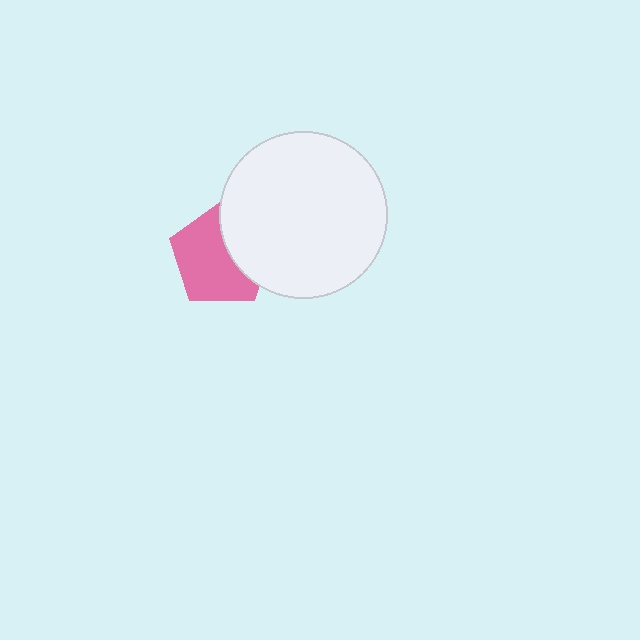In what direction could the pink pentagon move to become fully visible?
The pink pentagon could move left. That would shift it out from behind the white circle entirely.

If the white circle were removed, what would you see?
You would see the complete pink pentagon.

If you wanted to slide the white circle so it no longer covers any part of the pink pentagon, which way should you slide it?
Slide it right — that is the most direct way to separate the two shapes.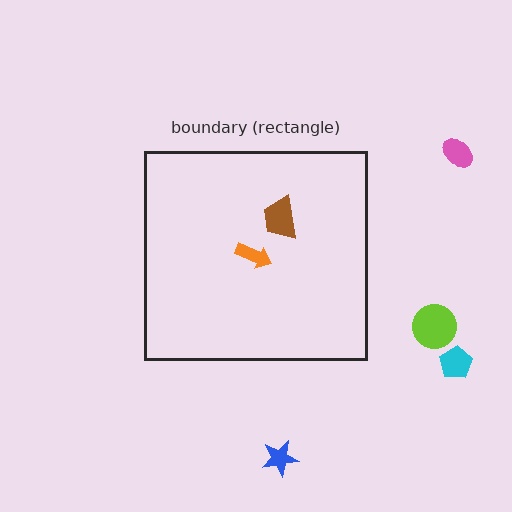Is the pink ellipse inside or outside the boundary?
Outside.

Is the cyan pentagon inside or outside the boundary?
Outside.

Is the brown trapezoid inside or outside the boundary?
Inside.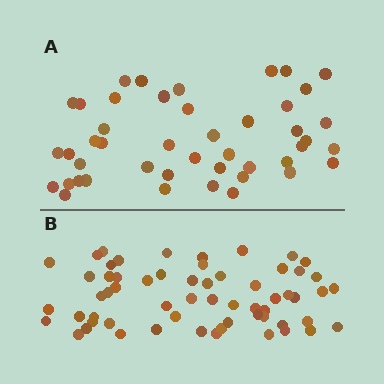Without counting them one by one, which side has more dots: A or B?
Region B (the bottom region) has more dots.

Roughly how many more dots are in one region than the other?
Region B has approximately 15 more dots than region A.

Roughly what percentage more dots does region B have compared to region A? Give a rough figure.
About 35% more.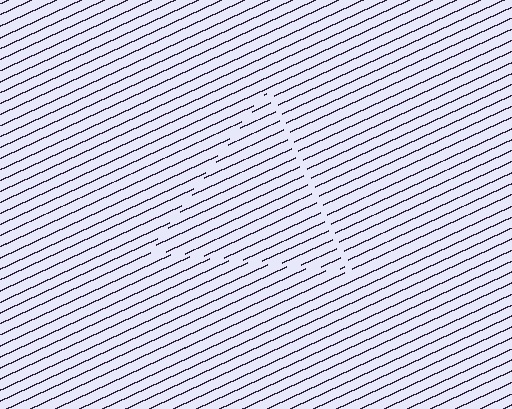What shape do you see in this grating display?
An illusory triangle. The interior of the shape contains the same grating, shifted by half a period — the contour is defined by the phase discontinuity where line-ends from the inner and outer gratings abut.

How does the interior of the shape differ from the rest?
The interior of the shape contains the same grating, shifted by half a period — the contour is defined by the phase discontinuity where line-ends from the inner and outer gratings abut.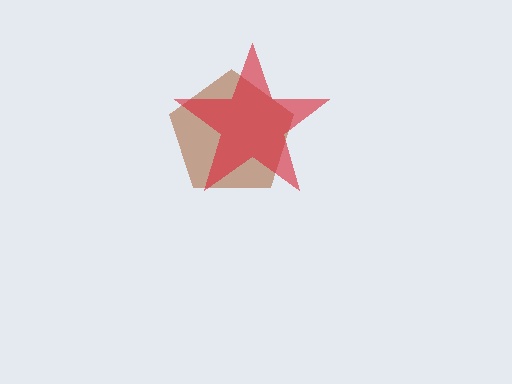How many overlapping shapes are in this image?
There are 2 overlapping shapes in the image.